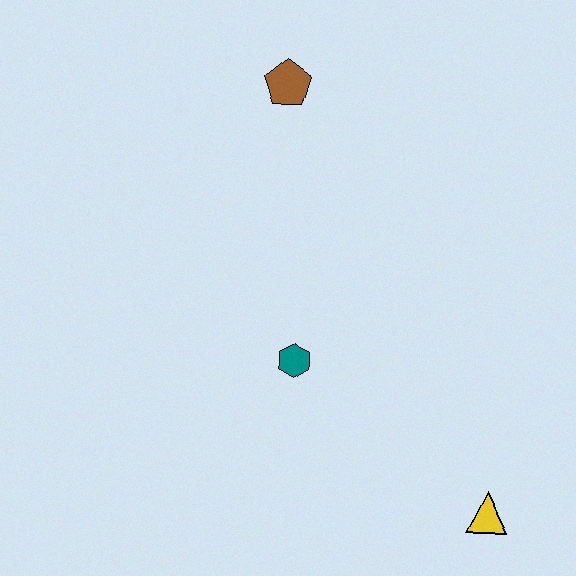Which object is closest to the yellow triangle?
The teal hexagon is closest to the yellow triangle.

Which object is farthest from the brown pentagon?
The yellow triangle is farthest from the brown pentagon.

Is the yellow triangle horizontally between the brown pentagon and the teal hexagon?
No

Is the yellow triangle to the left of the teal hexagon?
No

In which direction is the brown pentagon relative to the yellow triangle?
The brown pentagon is above the yellow triangle.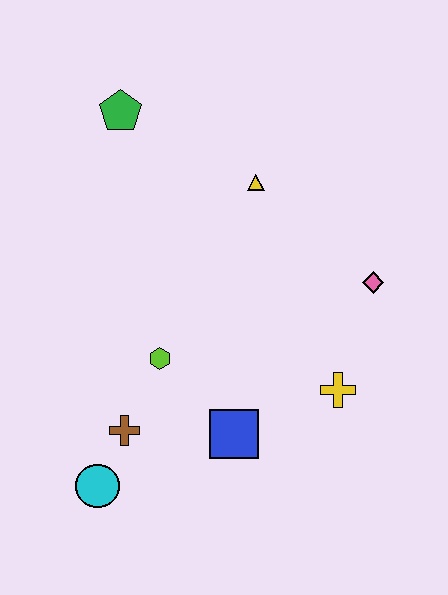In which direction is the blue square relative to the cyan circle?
The blue square is to the right of the cyan circle.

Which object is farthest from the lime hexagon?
The green pentagon is farthest from the lime hexagon.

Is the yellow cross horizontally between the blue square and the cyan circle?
No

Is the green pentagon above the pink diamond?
Yes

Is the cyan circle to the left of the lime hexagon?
Yes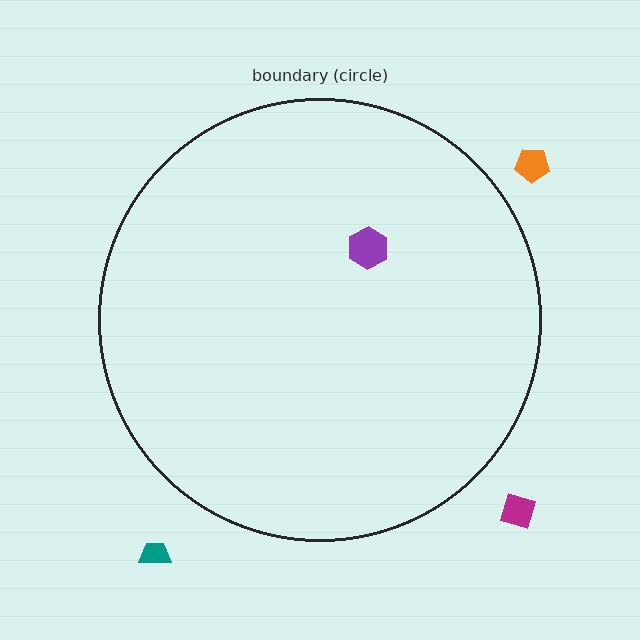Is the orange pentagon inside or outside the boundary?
Outside.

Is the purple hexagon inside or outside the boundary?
Inside.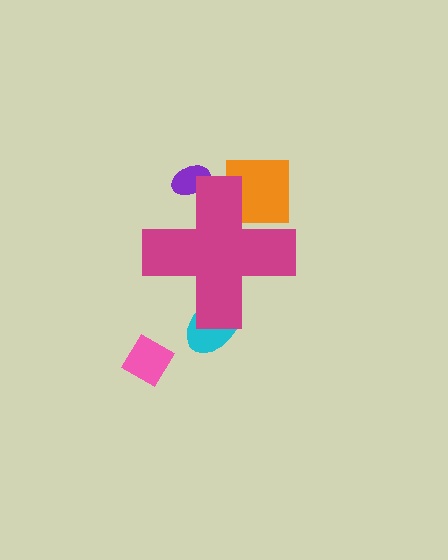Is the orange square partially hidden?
Yes, the orange square is partially hidden behind the magenta cross.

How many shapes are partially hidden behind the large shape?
3 shapes are partially hidden.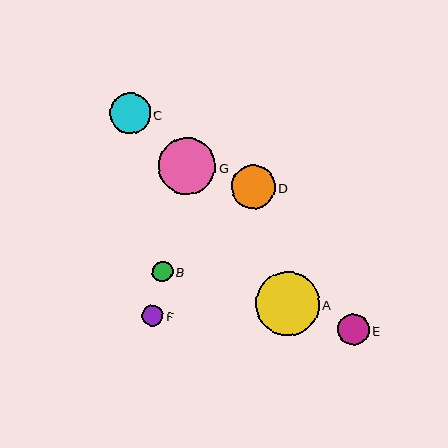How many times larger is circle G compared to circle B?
Circle G is approximately 2.8 times the size of circle B.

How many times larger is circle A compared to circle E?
Circle A is approximately 2.0 times the size of circle E.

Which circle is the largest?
Circle A is the largest with a size of approximately 64 pixels.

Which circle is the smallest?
Circle B is the smallest with a size of approximately 20 pixels.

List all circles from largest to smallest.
From largest to smallest: A, G, D, C, E, F, B.